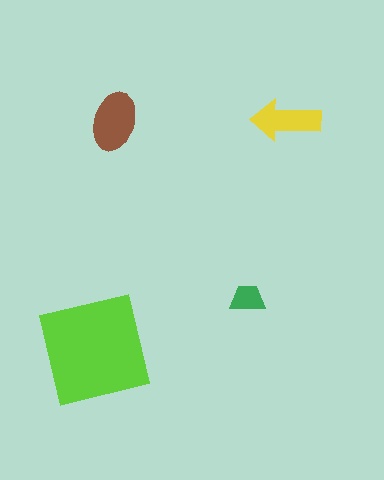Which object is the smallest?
The green trapezoid.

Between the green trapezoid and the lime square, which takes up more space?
The lime square.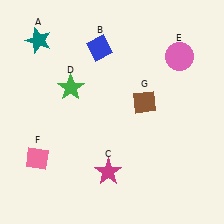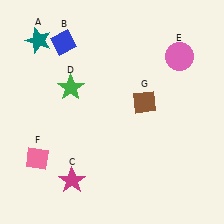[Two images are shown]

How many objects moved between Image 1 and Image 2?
2 objects moved between the two images.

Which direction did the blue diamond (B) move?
The blue diamond (B) moved left.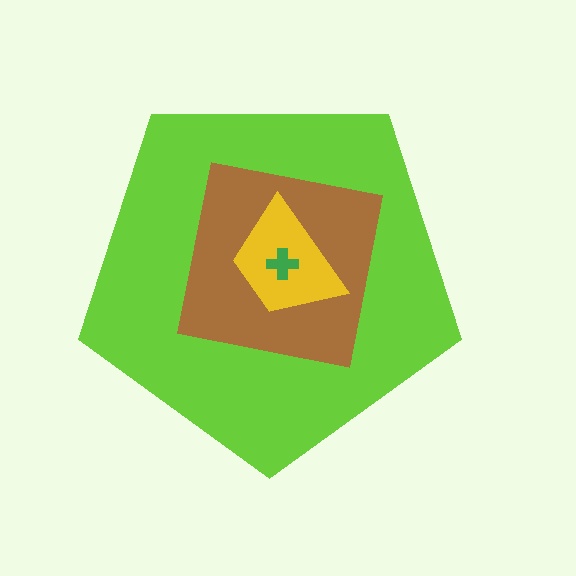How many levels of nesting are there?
4.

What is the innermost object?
The green cross.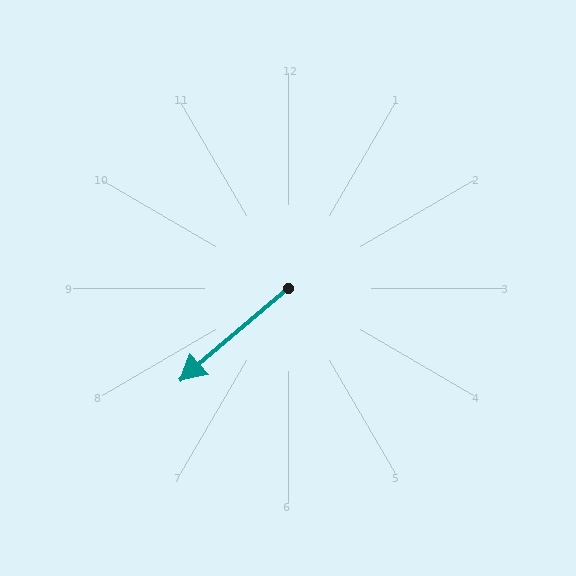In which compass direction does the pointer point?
Southwest.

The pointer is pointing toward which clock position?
Roughly 8 o'clock.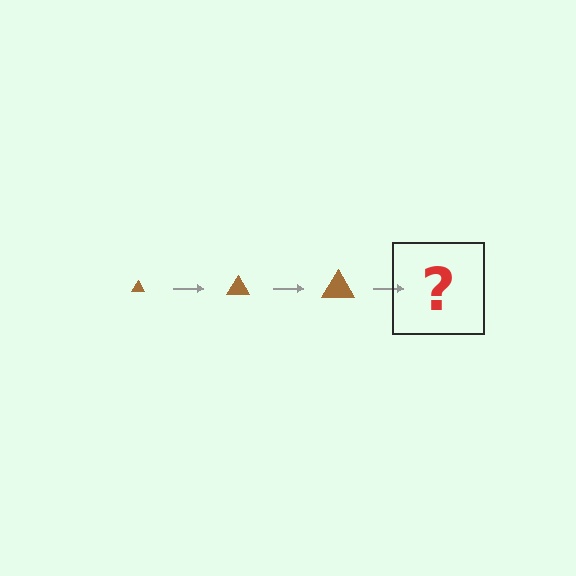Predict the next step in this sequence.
The next step is a brown triangle, larger than the previous one.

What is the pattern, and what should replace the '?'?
The pattern is that the triangle gets progressively larger each step. The '?' should be a brown triangle, larger than the previous one.